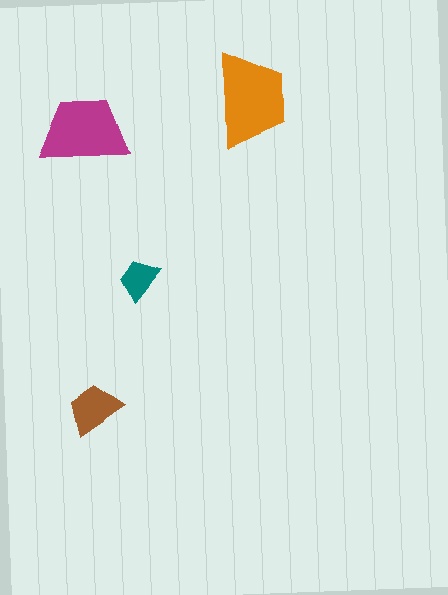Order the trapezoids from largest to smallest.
the orange one, the magenta one, the brown one, the teal one.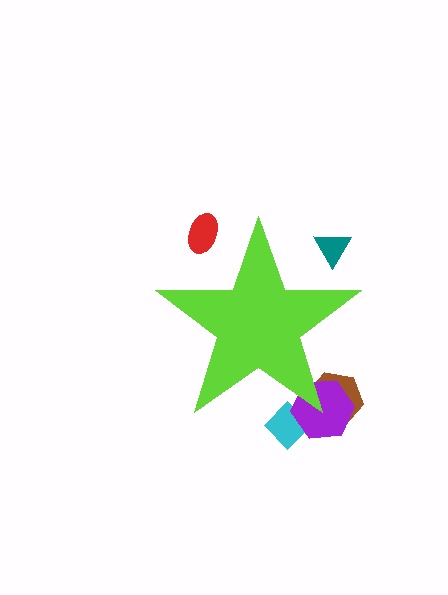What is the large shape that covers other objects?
A lime star.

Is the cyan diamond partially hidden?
Yes, the cyan diamond is partially hidden behind the lime star.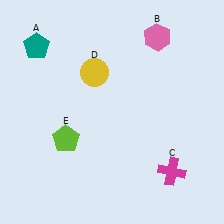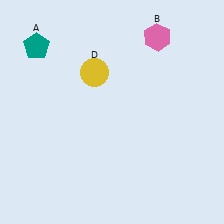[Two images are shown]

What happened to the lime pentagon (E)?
The lime pentagon (E) was removed in Image 2. It was in the bottom-left area of Image 1.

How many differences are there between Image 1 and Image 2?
There are 2 differences between the two images.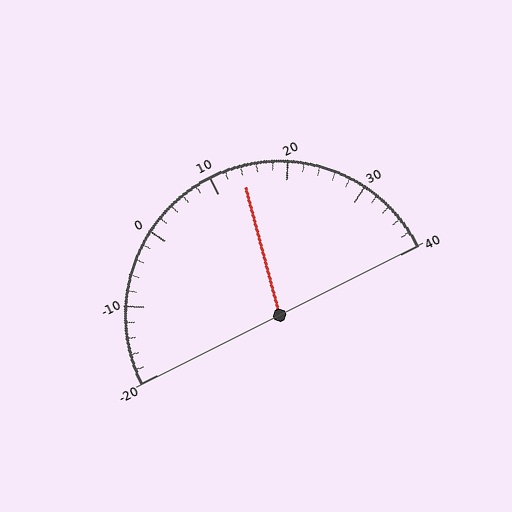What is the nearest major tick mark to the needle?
The nearest major tick mark is 10.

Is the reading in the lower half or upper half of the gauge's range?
The reading is in the upper half of the range (-20 to 40).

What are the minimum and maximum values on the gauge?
The gauge ranges from -20 to 40.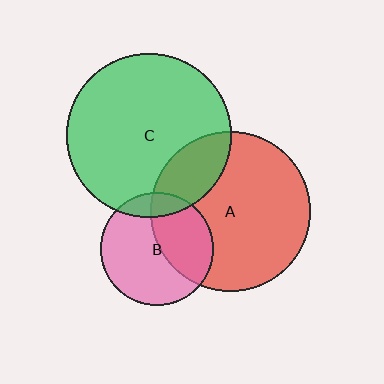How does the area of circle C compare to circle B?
Approximately 2.1 times.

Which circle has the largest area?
Circle C (green).